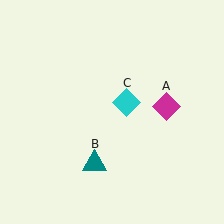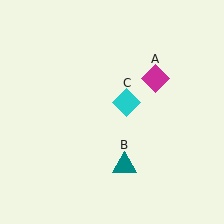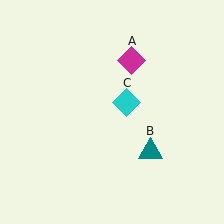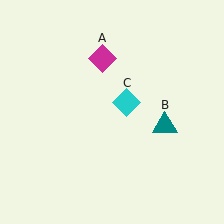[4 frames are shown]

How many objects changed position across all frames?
2 objects changed position: magenta diamond (object A), teal triangle (object B).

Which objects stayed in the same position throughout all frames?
Cyan diamond (object C) remained stationary.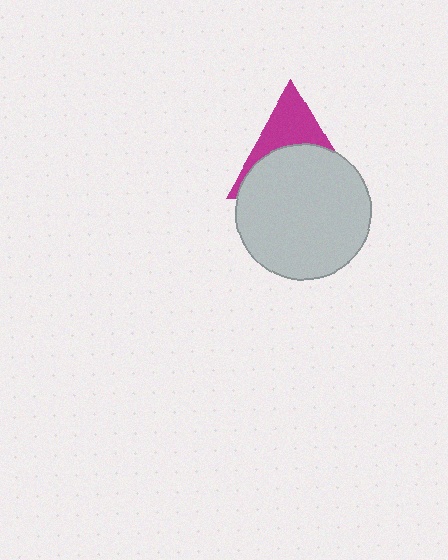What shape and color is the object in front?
The object in front is a light gray circle.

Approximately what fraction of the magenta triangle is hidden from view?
Roughly 61% of the magenta triangle is hidden behind the light gray circle.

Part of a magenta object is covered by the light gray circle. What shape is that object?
It is a triangle.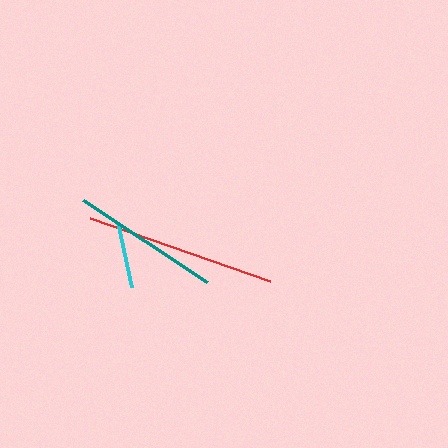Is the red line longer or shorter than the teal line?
The red line is longer than the teal line.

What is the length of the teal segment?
The teal segment is approximately 149 pixels long.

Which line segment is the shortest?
The cyan line is the shortest at approximately 67 pixels.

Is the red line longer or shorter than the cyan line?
The red line is longer than the cyan line.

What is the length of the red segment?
The red segment is approximately 191 pixels long.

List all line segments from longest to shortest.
From longest to shortest: red, teal, cyan.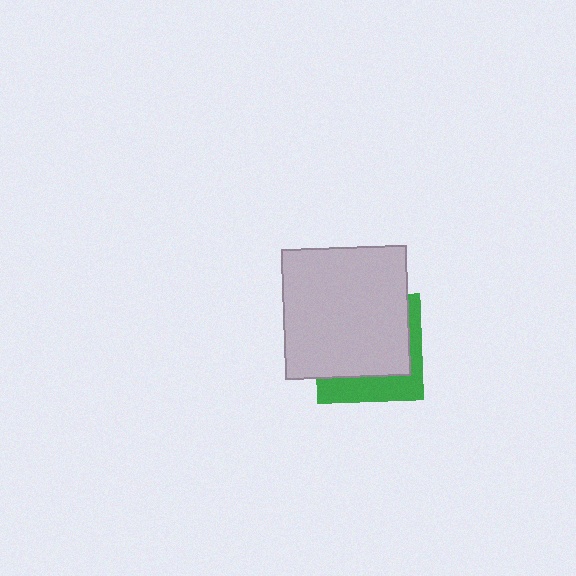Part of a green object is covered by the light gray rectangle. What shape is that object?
It is a square.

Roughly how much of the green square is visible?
A small part of it is visible (roughly 33%).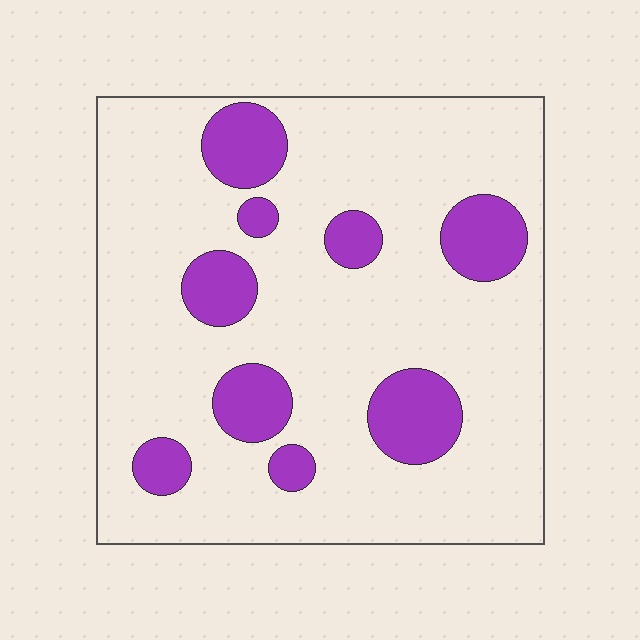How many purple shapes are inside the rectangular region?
9.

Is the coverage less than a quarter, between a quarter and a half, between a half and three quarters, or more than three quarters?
Less than a quarter.